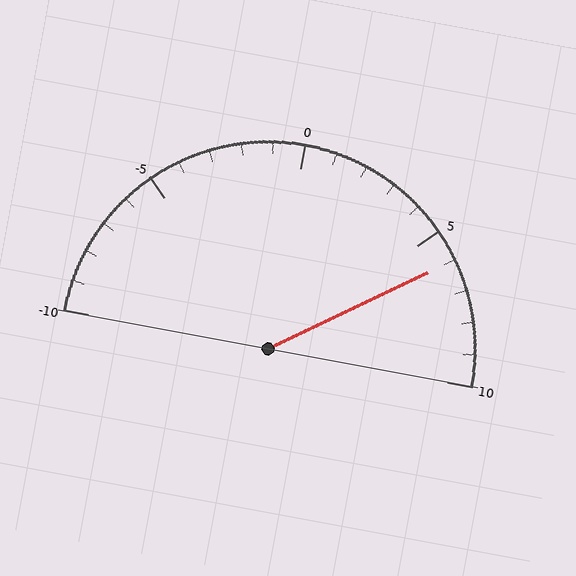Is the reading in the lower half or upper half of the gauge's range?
The reading is in the upper half of the range (-10 to 10).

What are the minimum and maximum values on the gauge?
The gauge ranges from -10 to 10.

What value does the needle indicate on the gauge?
The needle indicates approximately 6.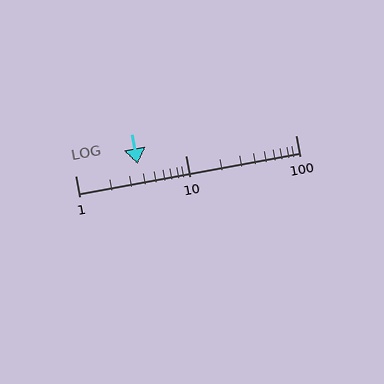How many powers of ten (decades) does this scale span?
The scale spans 2 decades, from 1 to 100.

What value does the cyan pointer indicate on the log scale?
The pointer indicates approximately 3.7.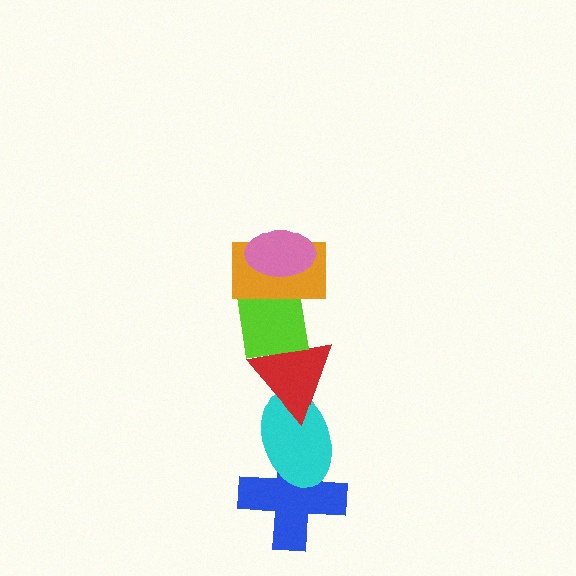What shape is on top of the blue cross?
The cyan ellipse is on top of the blue cross.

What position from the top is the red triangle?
The red triangle is 4th from the top.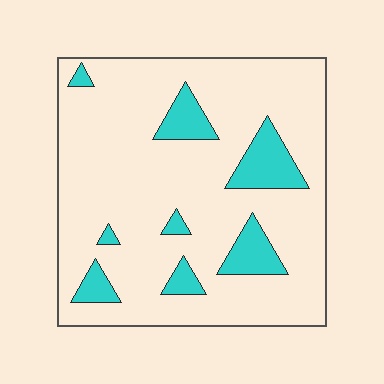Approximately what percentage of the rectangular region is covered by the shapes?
Approximately 15%.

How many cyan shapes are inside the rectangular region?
8.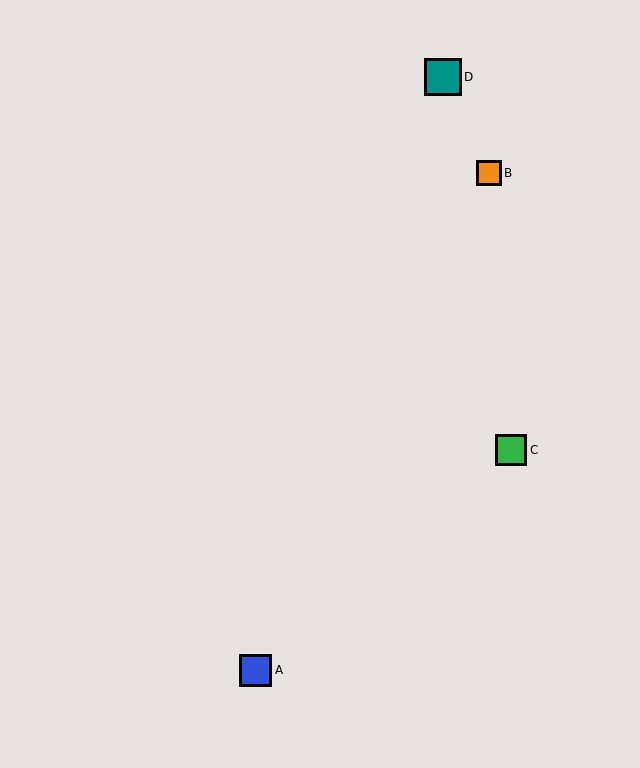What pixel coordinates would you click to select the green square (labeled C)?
Click at (511, 450) to select the green square C.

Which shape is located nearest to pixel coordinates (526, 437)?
The green square (labeled C) at (511, 450) is nearest to that location.